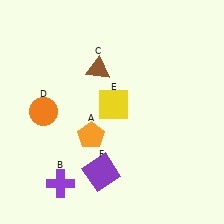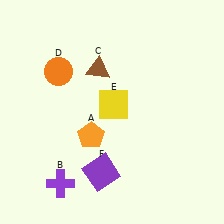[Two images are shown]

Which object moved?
The orange circle (D) moved up.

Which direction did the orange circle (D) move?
The orange circle (D) moved up.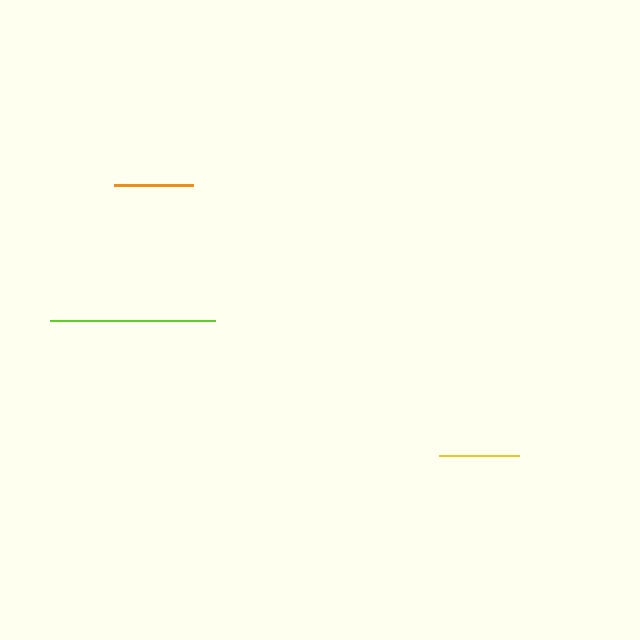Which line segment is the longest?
The lime line is the longest at approximately 165 pixels.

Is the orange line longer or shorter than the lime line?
The lime line is longer than the orange line.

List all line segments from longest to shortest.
From longest to shortest: lime, yellow, orange.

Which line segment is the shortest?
The orange line is the shortest at approximately 78 pixels.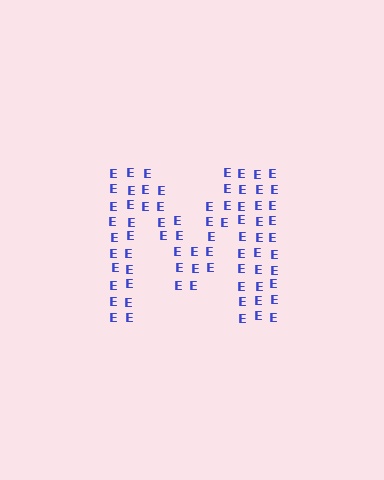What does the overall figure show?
The overall figure shows the letter M.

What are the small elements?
The small elements are letter E's.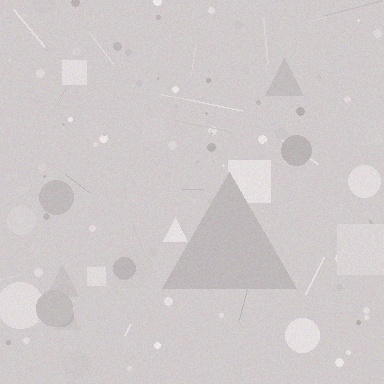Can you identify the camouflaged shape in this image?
The camouflaged shape is a triangle.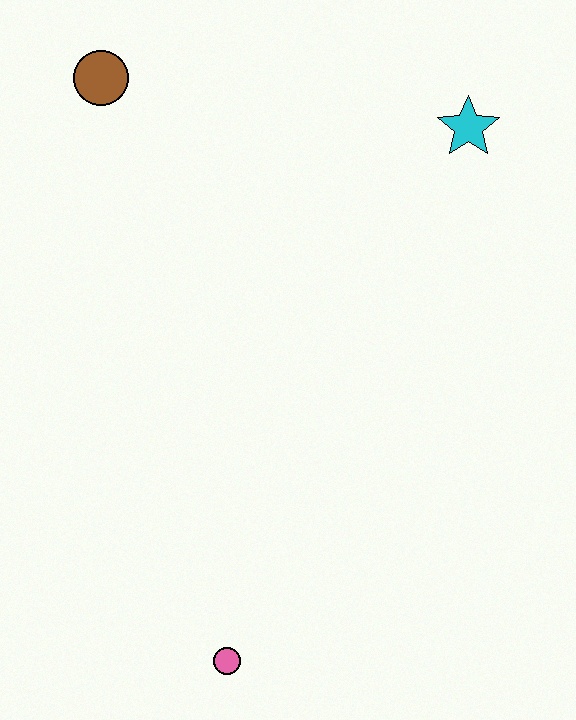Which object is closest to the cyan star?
The brown circle is closest to the cyan star.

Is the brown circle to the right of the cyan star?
No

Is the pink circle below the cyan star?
Yes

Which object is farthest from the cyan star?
The pink circle is farthest from the cyan star.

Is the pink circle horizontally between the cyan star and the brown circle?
Yes